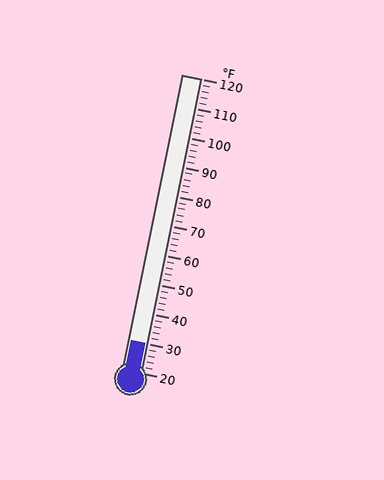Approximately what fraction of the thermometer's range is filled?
The thermometer is filled to approximately 10% of its range.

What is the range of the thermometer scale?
The thermometer scale ranges from 20°F to 120°F.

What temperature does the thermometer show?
The thermometer shows approximately 30°F.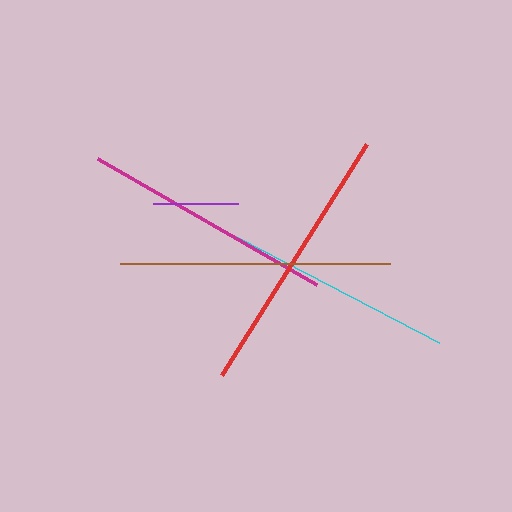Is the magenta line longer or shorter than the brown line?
The brown line is longer than the magenta line.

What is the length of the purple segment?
The purple segment is approximately 85 pixels long.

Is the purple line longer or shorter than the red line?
The red line is longer than the purple line.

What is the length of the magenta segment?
The magenta segment is approximately 253 pixels long.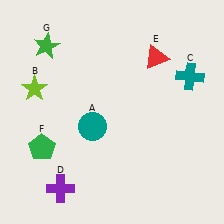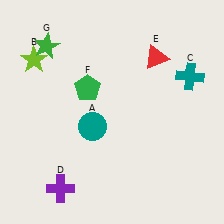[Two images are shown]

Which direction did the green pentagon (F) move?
The green pentagon (F) moved up.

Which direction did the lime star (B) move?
The lime star (B) moved up.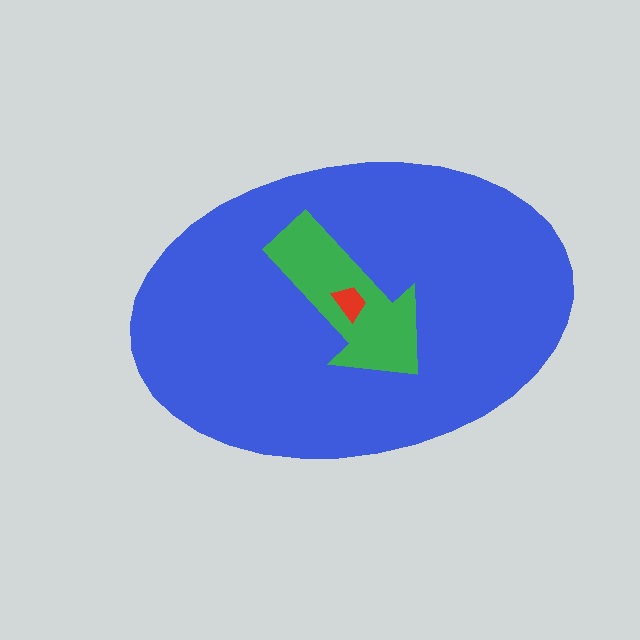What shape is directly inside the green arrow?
The red trapezoid.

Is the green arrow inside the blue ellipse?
Yes.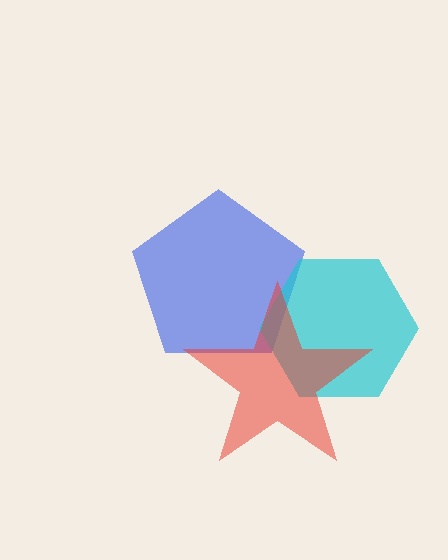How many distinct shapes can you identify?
There are 3 distinct shapes: a blue pentagon, a cyan hexagon, a red star.